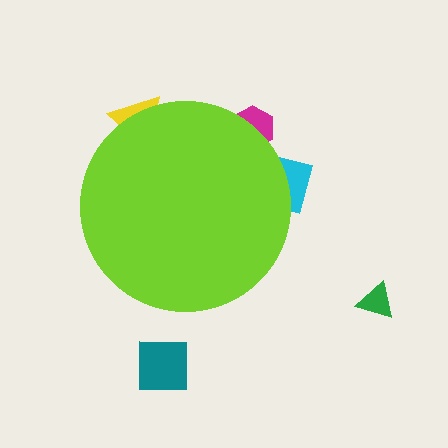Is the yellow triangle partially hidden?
Yes, the yellow triangle is partially hidden behind the lime circle.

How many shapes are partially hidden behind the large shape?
3 shapes are partially hidden.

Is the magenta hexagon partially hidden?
Yes, the magenta hexagon is partially hidden behind the lime circle.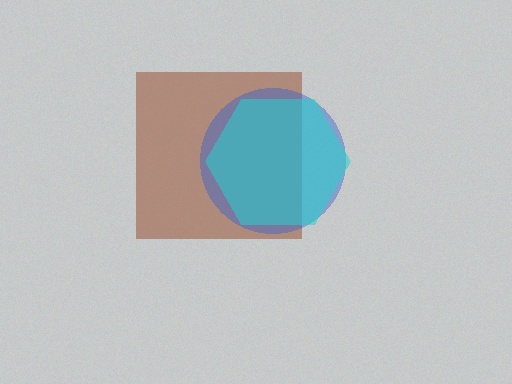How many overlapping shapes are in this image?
There are 3 overlapping shapes in the image.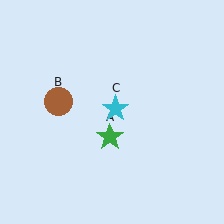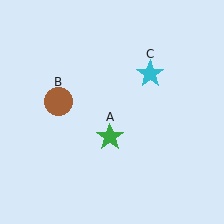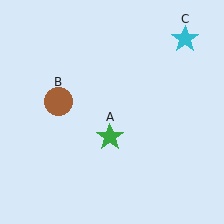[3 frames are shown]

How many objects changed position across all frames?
1 object changed position: cyan star (object C).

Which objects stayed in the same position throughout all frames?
Green star (object A) and brown circle (object B) remained stationary.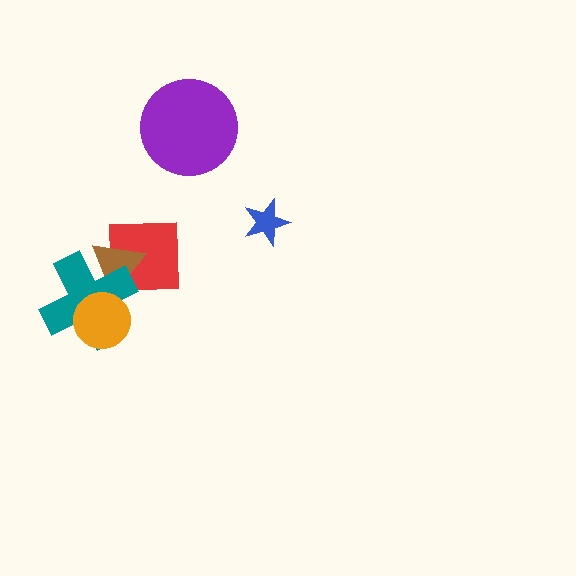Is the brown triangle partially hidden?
Yes, it is partially covered by another shape.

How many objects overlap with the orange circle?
1 object overlaps with the orange circle.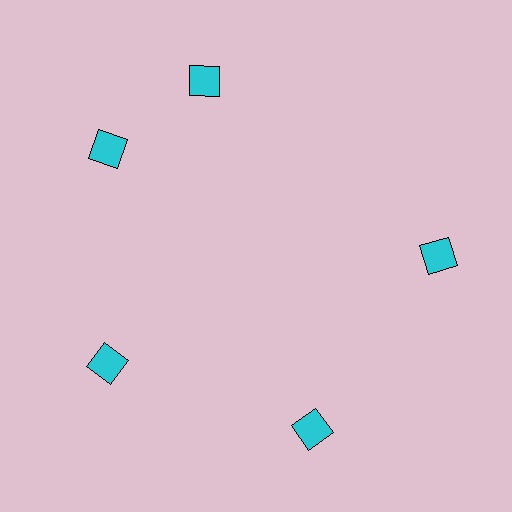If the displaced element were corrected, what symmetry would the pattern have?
It would have 5-fold rotational symmetry — the pattern would map onto itself every 72 degrees.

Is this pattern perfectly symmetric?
No. The 5 cyan diamonds are arranged in a ring, but one element near the 1 o'clock position is rotated out of alignment along the ring, breaking the 5-fold rotational symmetry.